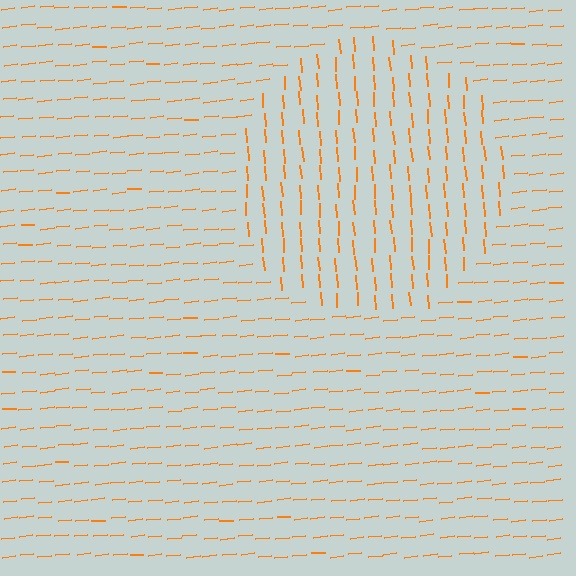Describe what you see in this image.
The image is filled with small orange line segments. A circle region in the image has lines oriented differently from the surrounding lines, creating a visible texture boundary.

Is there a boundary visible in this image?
Yes, there is a texture boundary formed by a change in line orientation.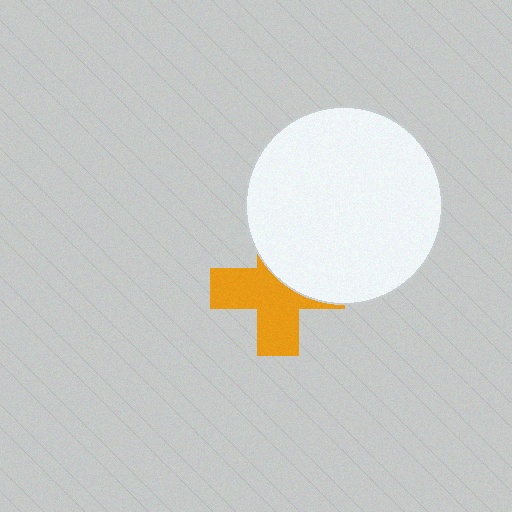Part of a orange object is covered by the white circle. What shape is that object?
It is a cross.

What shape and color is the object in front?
The object in front is a white circle.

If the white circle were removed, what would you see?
You would see the complete orange cross.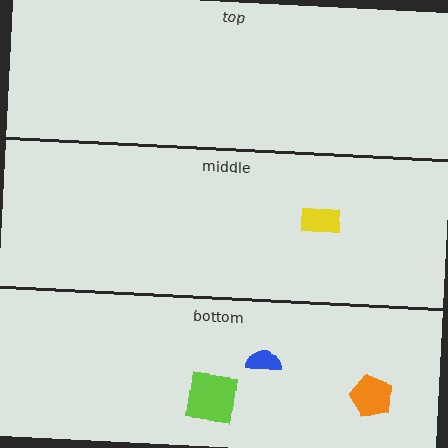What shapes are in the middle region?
The yellow rectangle.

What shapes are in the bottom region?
The orange pentagon, the blue semicircle, the lime square.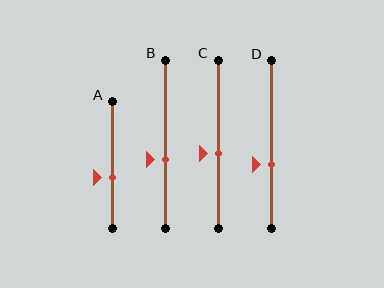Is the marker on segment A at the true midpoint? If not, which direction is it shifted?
No, the marker on segment A is shifted downward by about 10% of the segment length.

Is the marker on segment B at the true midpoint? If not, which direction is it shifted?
No, the marker on segment B is shifted downward by about 9% of the segment length.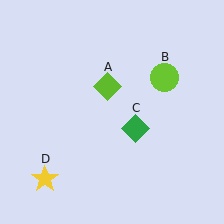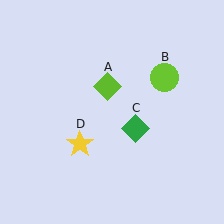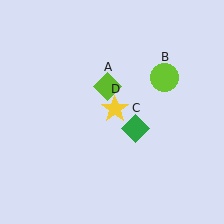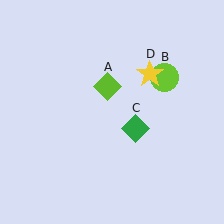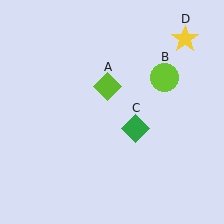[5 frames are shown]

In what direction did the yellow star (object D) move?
The yellow star (object D) moved up and to the right.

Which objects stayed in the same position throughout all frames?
Lime diamond (object A) and lime circle (object B) and green diamond (object C) remained stationary.